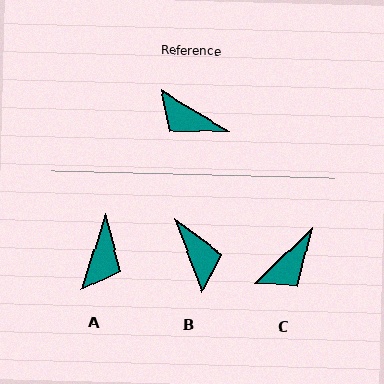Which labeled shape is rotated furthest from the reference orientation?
B, about 142 degrees away.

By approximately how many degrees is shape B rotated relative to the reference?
Approximately 142 degrees counter-clockwise.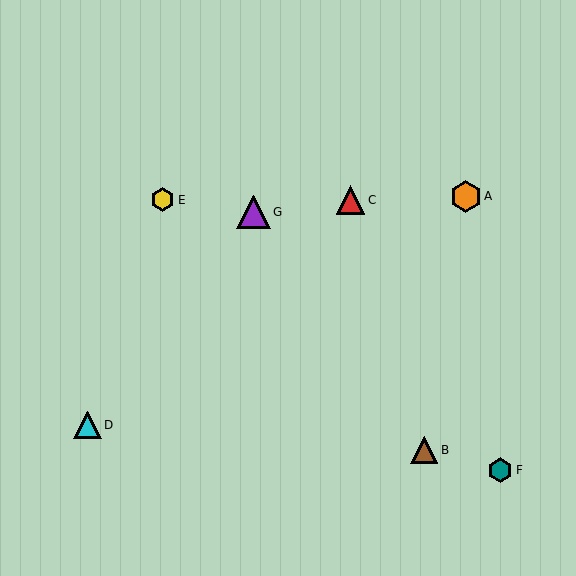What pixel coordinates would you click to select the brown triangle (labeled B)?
Click at (424, 450) to select the brown triangle B.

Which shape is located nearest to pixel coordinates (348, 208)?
The red triangle (labeled C) at (351, 200) is nearest to that location.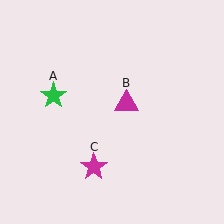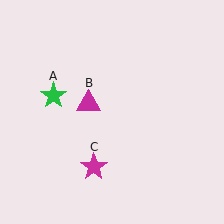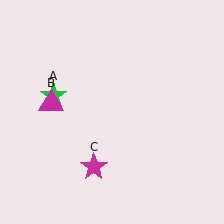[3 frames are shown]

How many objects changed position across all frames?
1 object changed position: magenta triangle (object B).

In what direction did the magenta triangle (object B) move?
The magenta triangle (object B) moved left.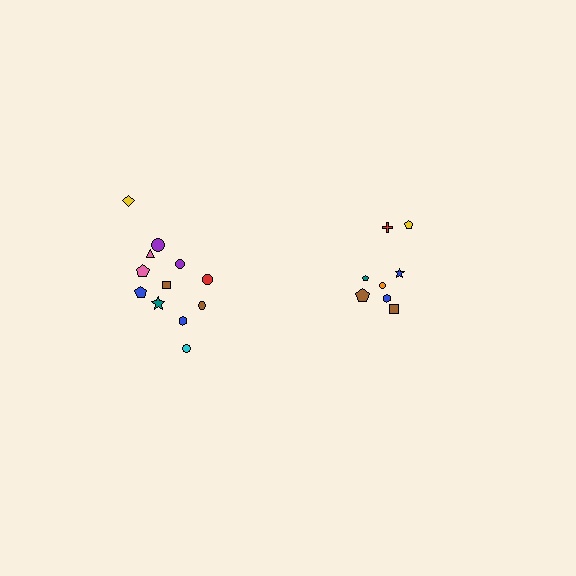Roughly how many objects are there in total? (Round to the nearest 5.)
Roughly 20 objects in total.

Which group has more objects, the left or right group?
The left group.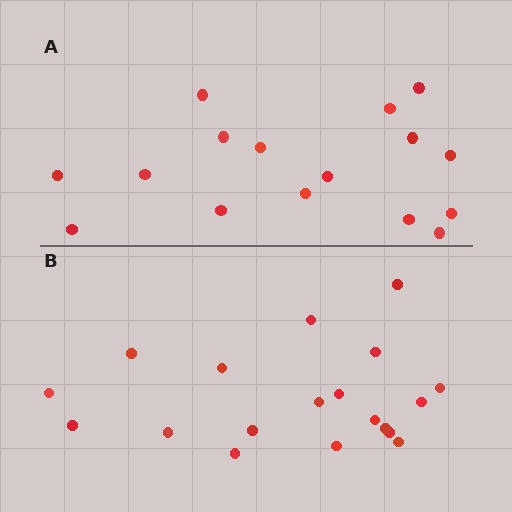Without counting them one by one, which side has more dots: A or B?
Region B (the bottom region) has more dots.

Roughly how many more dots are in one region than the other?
Region B has just a few more — roughly 2 or 3 more dots than region A.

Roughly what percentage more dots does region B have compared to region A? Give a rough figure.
About 20% more.